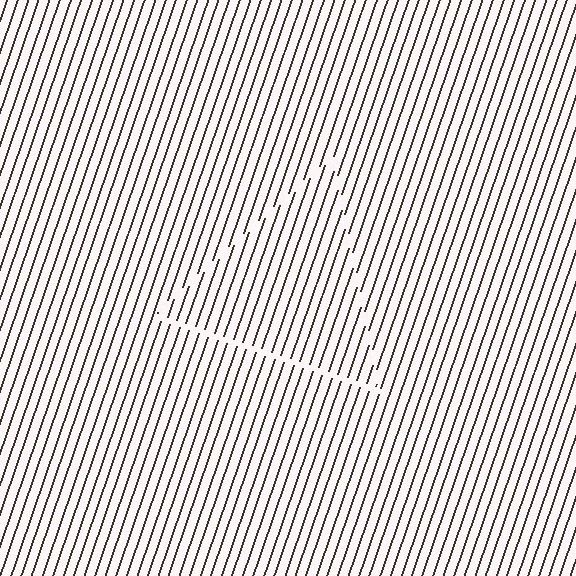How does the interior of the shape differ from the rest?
The interior of the shape contains the same grating, shifted by half a period — the contour is defined by the phase discontinuity where line-ends from the inner and outer gratings abut.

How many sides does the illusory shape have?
3 sides — the line-ends trace a triangle.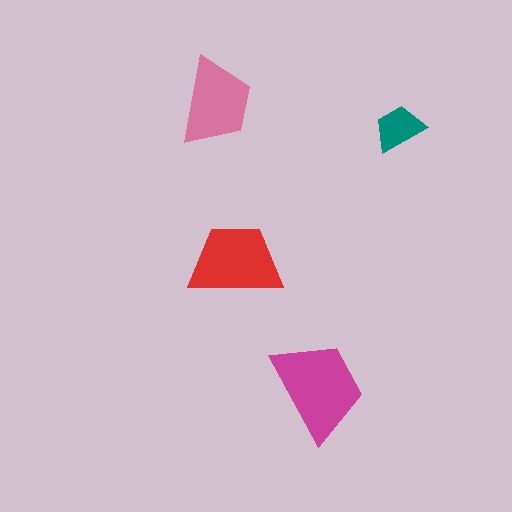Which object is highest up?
The pink trapezoid is topmost.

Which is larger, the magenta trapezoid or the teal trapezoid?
The magenta one.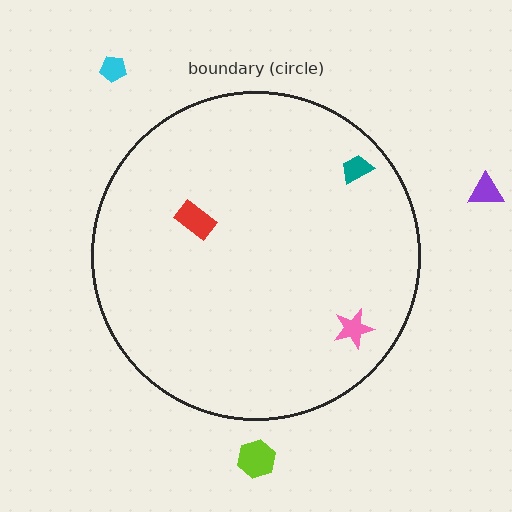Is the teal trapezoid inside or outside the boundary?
Inside.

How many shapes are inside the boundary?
3 inside, 3 outside.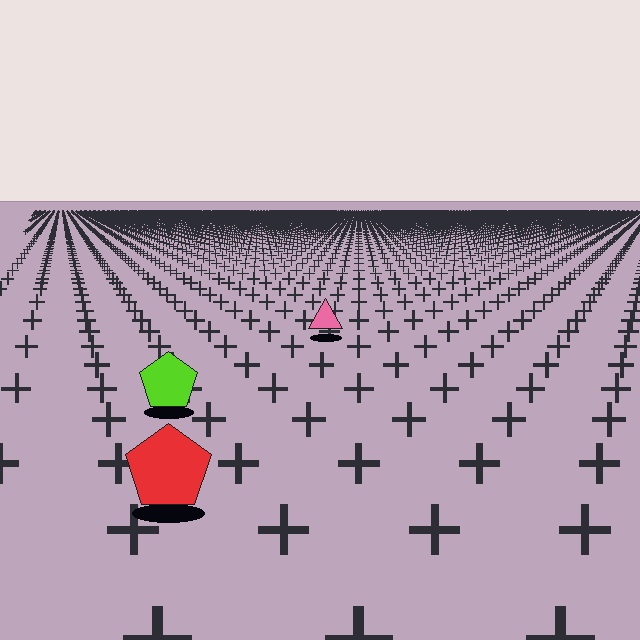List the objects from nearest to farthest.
From nearest to farthest: the red pentagon, the lime pentagon, the pink triangle.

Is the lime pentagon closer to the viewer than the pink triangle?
Yes. The lime pentagon is closer — you can tell from the texture gradient: the ground texture is coarser near it.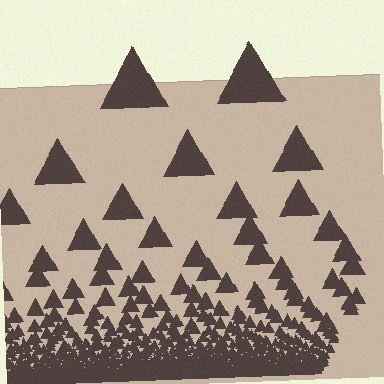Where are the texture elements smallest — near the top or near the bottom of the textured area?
Near the bottom.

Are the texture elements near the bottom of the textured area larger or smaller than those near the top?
Smaller. The gradient is inverted — elements near the bottom are smaller and denser.